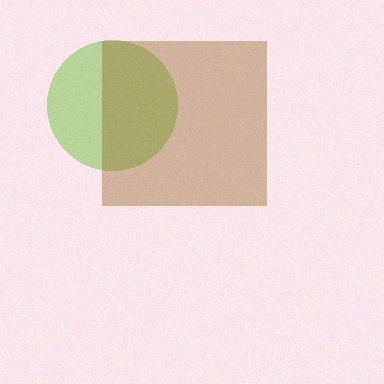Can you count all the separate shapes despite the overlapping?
Yes, there are 2 separate shapes.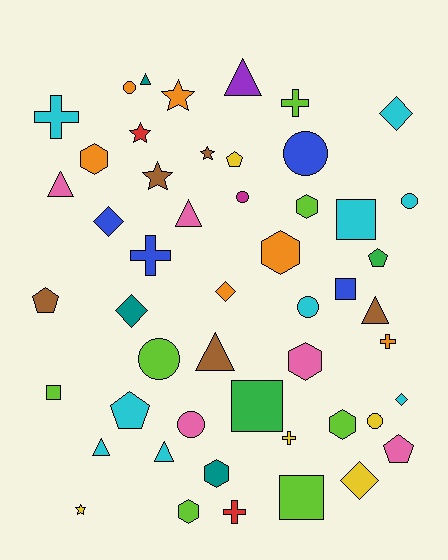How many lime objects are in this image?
There are 7 lime objects.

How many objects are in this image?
There are 50 objects.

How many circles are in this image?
There are 8 circles.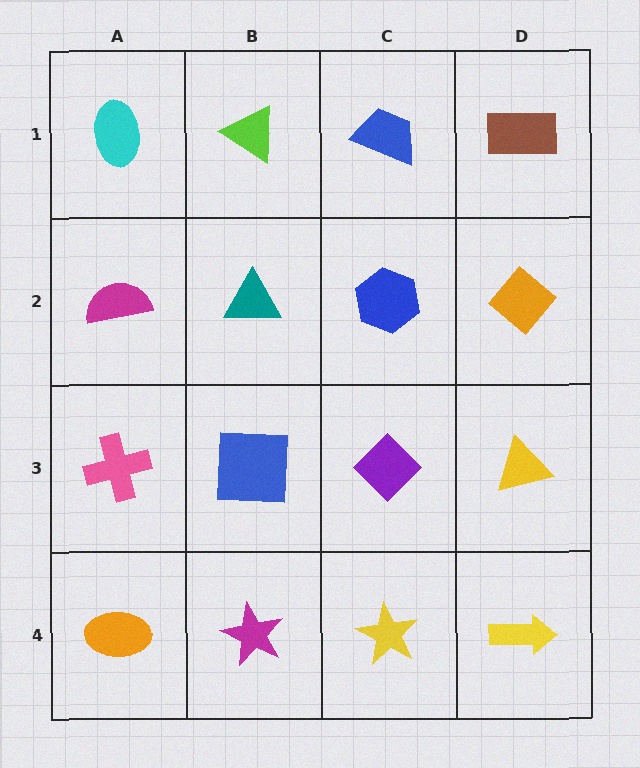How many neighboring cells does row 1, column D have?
2.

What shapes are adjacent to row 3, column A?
A magenta semicircle (row 2, column A), an orange ellipse (row 4, column A), a blue square (row 3, column B).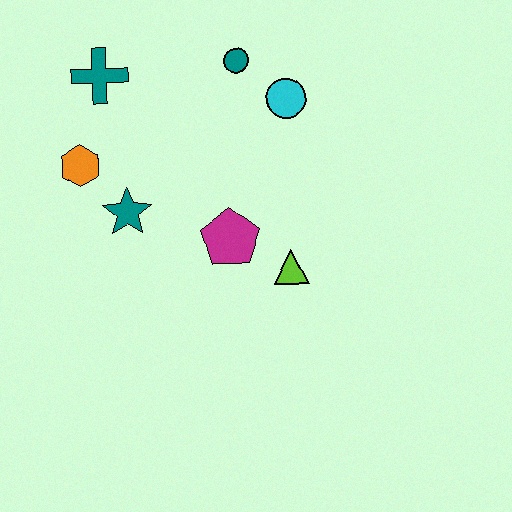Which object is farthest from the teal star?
The cyan circle is farthest from the teal star.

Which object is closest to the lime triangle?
The magenta pentagon is closest to the lime triangle.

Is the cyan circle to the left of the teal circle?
No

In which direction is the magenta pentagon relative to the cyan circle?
The magenta pentagon is below the cyan circle.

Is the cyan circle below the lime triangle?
No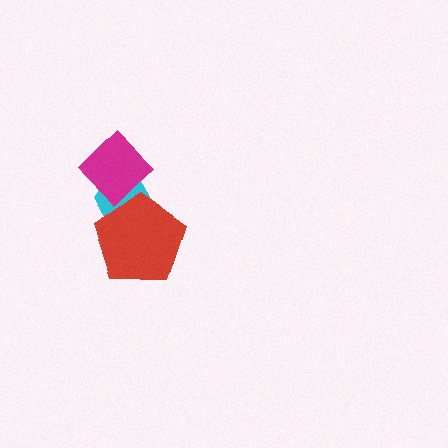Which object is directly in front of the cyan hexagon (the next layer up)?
The magenta diamond is directly in front of the cyan hexagon.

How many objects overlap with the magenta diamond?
1 object overlaps with the magenta diamond.